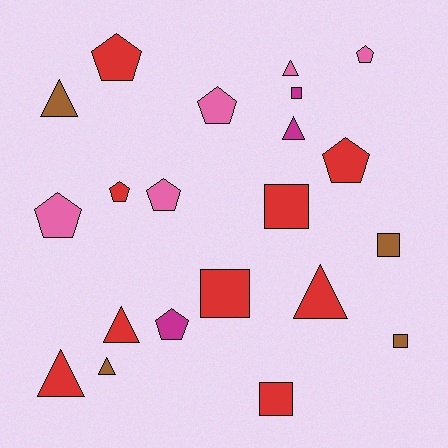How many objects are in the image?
There are 21 objects.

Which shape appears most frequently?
Pentagon, with 8 objects.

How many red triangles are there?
There are 3 red triangles.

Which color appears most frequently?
Red, with 9 objects.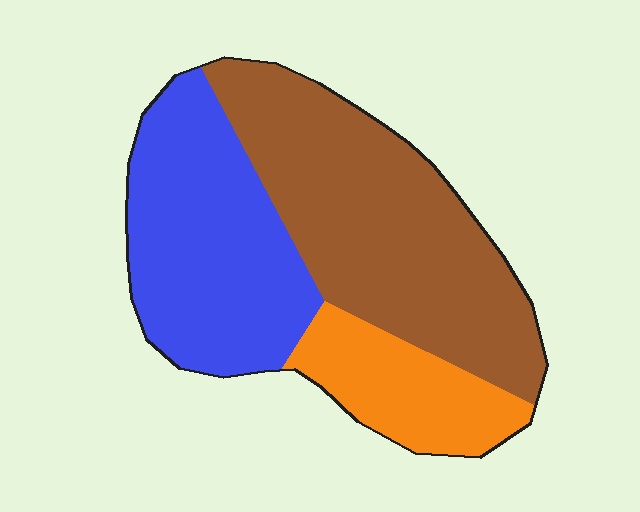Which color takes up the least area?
Orange, at roughly 20%.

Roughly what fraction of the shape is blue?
Blue covers around 35% of the shape.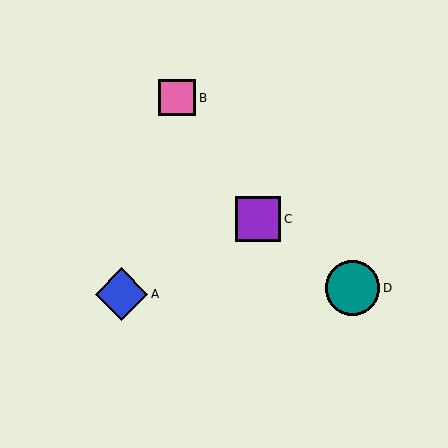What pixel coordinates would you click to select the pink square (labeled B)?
Click at (177, 98) to select the pink square B.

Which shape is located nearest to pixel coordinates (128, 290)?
The blue diamond (labeled A) at (122, 294) is nearest to that location.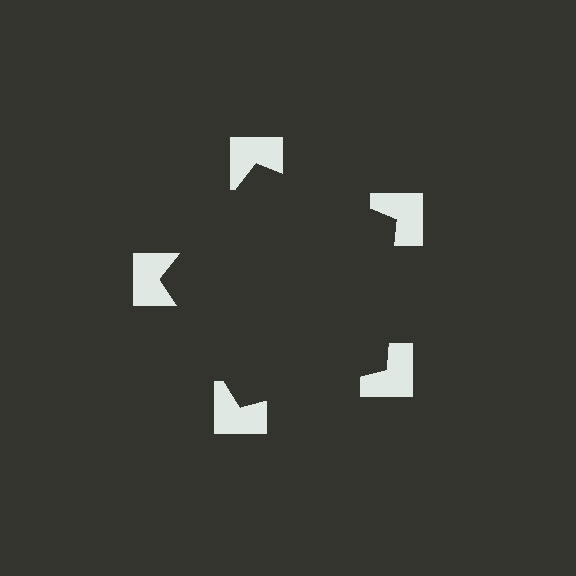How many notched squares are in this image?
There are 5 — one at each vertex of the illusory pentagon.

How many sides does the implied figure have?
5 sides.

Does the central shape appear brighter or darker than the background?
It typically appears slightly darker than the background, even though no actual brightness change is drawn.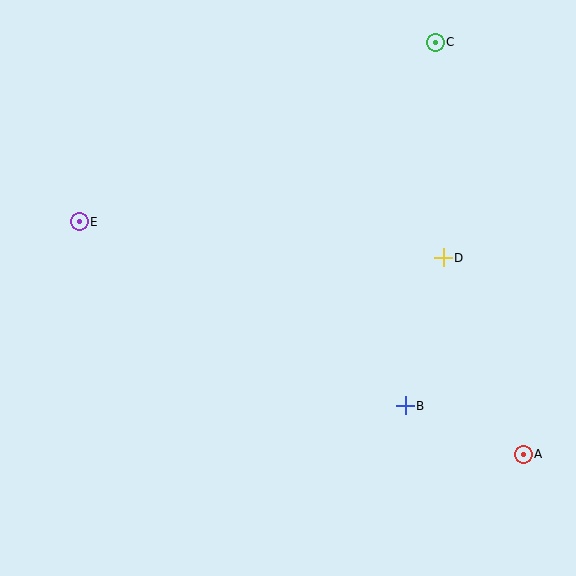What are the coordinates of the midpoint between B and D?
The midpoint between B and D is at (424, 332).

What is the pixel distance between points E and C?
The distance between E and C is 399 pixels.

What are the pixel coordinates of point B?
Point B is at (405, 406).